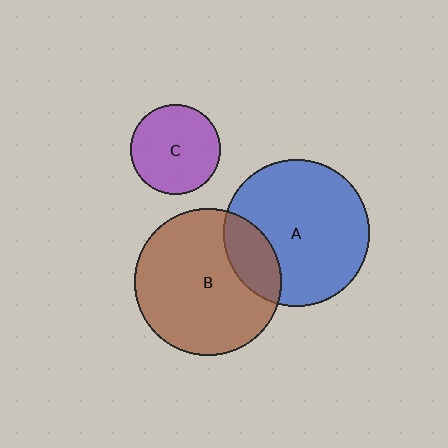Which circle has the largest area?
Circle B (brown).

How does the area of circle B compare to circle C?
Approximately 2.7 times.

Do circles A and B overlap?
Yes.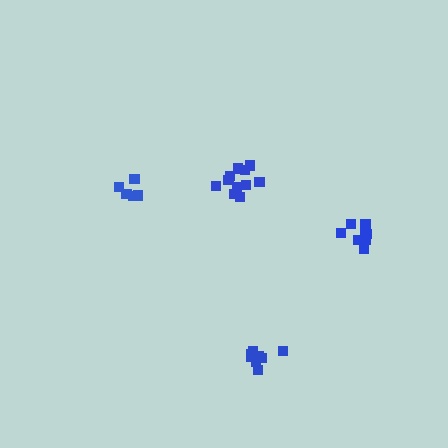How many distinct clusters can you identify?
There are 4 distinct clusters.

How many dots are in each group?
Group 1: 11 dots, Group 2: 8 dots, Group 3: 6 dots, Group 4: 9 dots (34 total).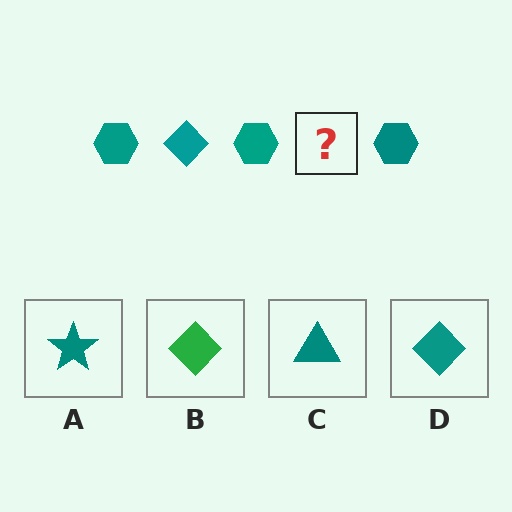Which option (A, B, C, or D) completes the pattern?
D.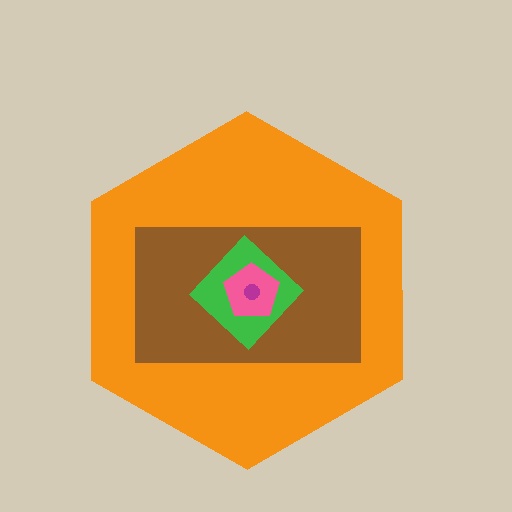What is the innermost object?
The magenta circle.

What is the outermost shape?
The orange hexagon.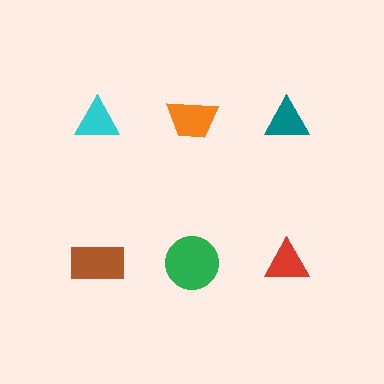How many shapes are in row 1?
3 shapes.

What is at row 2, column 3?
A red triangle.